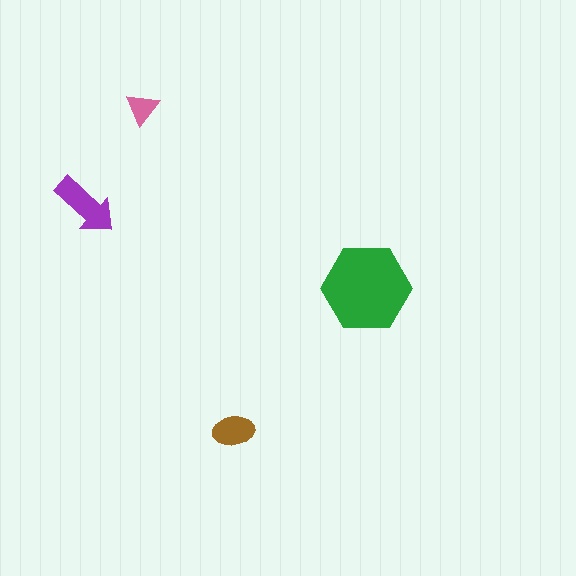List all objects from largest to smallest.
The green hexagon, the purple arrow, the brown ellipse, the pink triangle.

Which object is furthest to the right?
The green hexagon is rightmost.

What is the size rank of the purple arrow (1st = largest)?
2nd.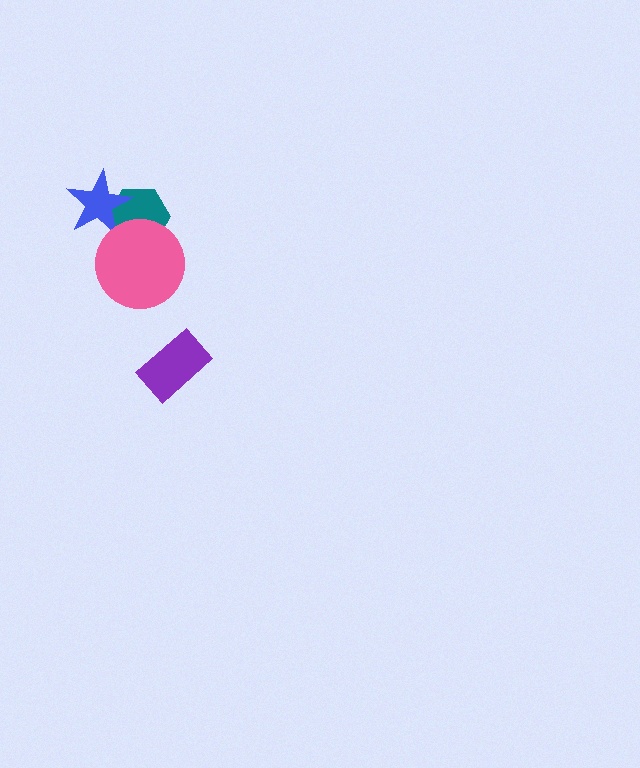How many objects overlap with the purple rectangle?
0 objects overlap with the purple rectangle.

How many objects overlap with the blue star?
1 object overlaps with the blue star.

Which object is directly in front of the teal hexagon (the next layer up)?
The blue star is directly in front of the teal hexagon.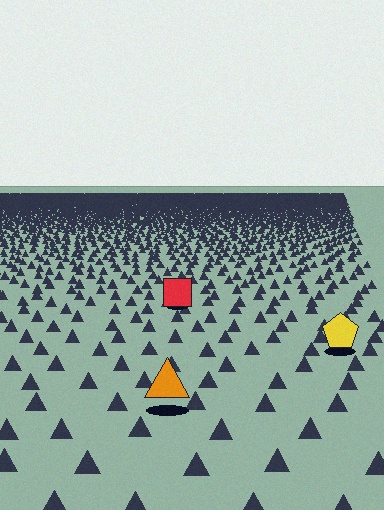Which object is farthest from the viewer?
The red square is farthest from the viewer. It appears smaller and the ground texture around it is denser.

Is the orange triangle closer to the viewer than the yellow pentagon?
Yes. The orange triangle is closer — you can tell from the texture gradient: the ground texture is coarser near it.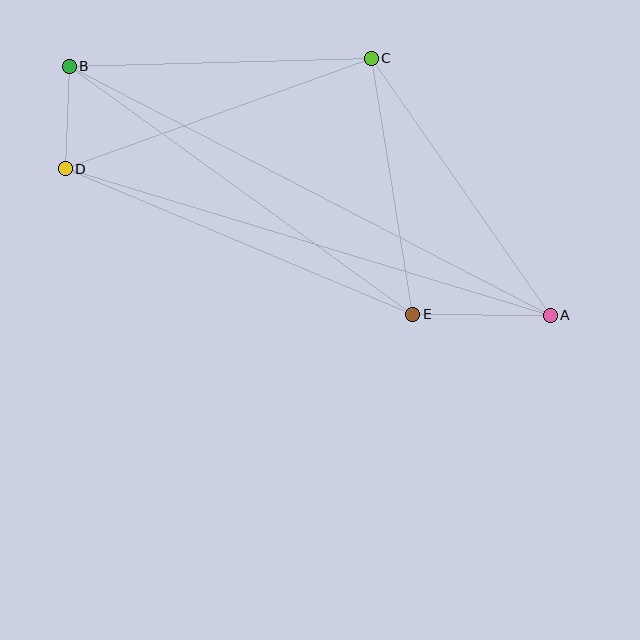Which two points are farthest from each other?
Points A and B are farthest from each other.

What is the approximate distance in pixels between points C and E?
The distance between C and E is approximately 259 pixels.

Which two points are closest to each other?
Points B and D are closest to each other.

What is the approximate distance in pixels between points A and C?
The distance between A and C is approximately 313 pixels.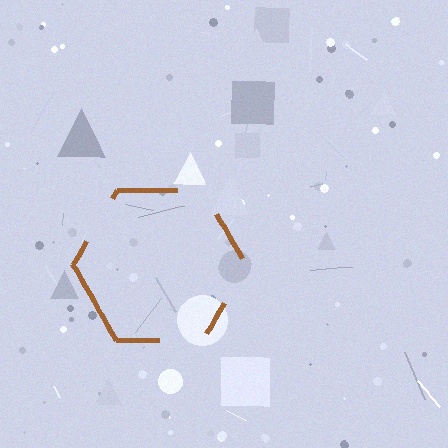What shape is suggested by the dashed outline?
The dashed outline suggests a hexagon.